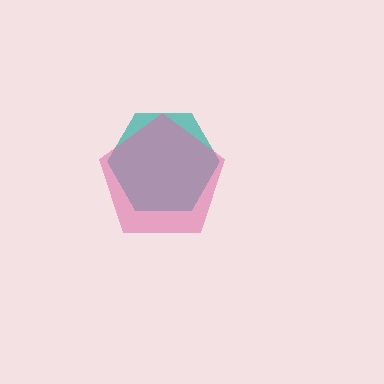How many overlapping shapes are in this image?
There are 2 overlapping shapes in the image.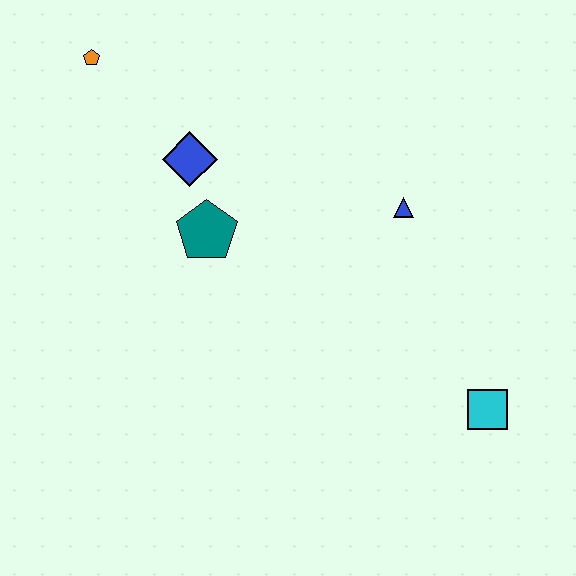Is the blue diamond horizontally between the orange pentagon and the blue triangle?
Yes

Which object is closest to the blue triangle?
The teal pentagon is closest to the blue triangle.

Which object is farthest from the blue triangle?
The orange pentagon is farthest from the blue triangle.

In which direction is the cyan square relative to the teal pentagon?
The cyan square is to the right of the teal pentagon.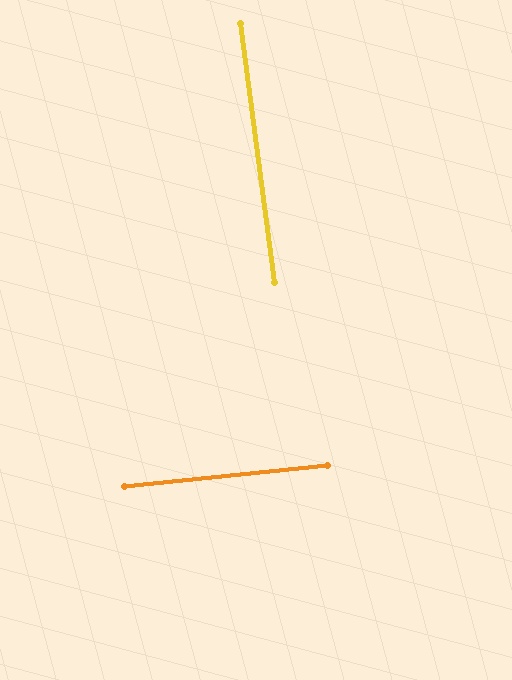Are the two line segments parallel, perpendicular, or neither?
Perpendicular — they meet at approximately 88°.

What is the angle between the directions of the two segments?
Approximately 88 degrees.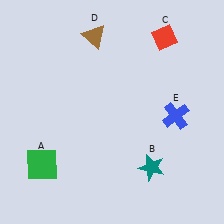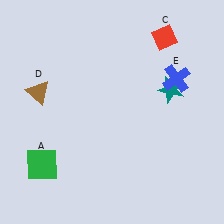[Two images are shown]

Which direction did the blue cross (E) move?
The blue cross (E) moved up.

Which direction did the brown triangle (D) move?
The brown triangle (D) moved left.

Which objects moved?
The objects that moved are: the teal star (B), the brown triangle (D), the blue cross (E).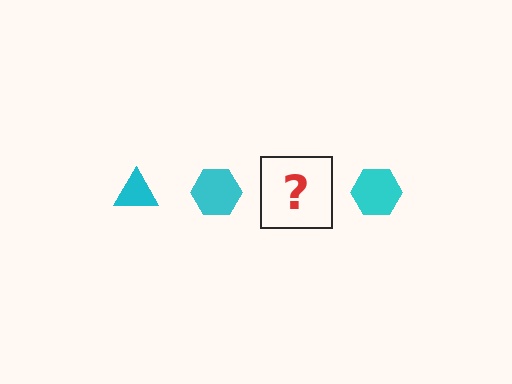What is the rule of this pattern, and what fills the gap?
The rule is that the pattern cycles through triangle, hexagon shapes in cyan. The gap should be filled with a cyan triangle.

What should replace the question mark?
The question mark should be replaced with a cyan triangle.